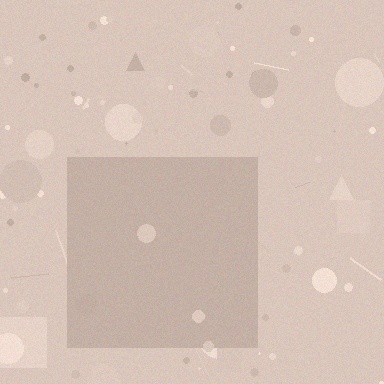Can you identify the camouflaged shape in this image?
The camouflaged shape is a square.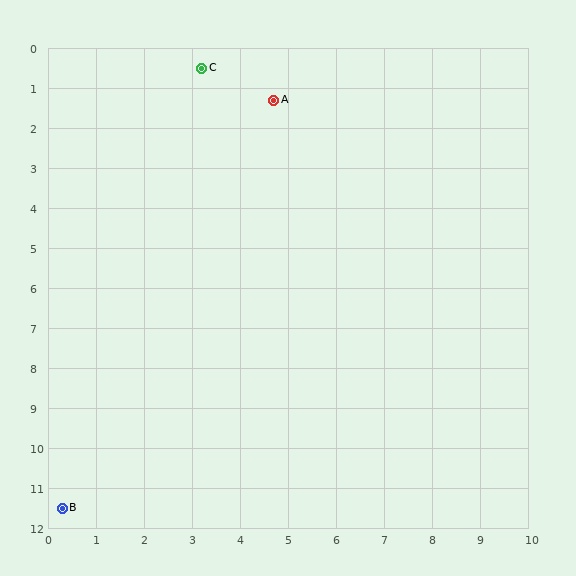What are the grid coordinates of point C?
Point C is at approximately (3.2, 0.5).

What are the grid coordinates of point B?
Point B is at approximately (0.3, 11.5).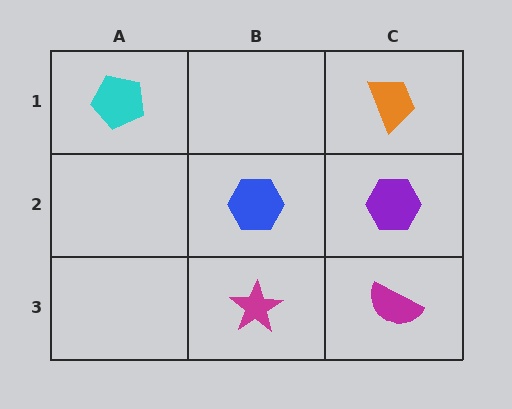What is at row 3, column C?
A magenta semicircle.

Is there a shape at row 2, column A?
No, that cell is empty.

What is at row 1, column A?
A cyan pentagon.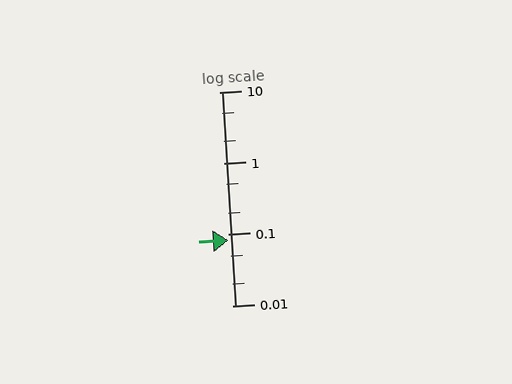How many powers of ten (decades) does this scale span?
The scale spans 3 decades, from 0.01 to 10.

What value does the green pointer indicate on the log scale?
The pointer indicates approximately 0.082.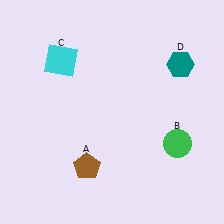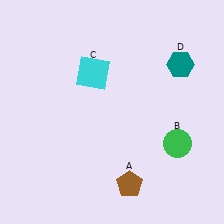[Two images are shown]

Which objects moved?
The objects that moved are: the brown pentagon (A), the cyan square (C).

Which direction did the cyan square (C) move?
The cyan square (C) moved right.